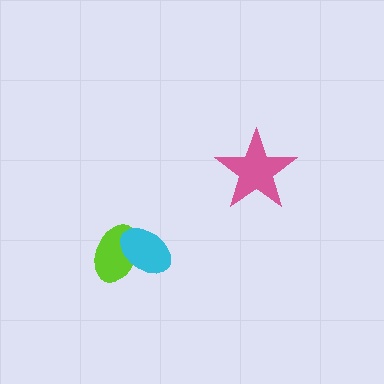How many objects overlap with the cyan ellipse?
1 object overlaps with the cyan ellipse.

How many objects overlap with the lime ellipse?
1 object overlaps with the lime ellipse.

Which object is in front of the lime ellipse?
The cyan ellipse is in front of the lime ellipse.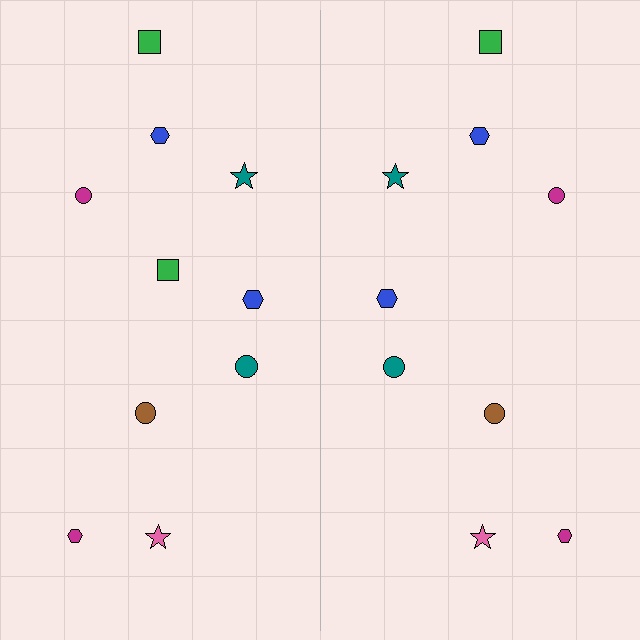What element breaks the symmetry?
A green square is missing from the right side.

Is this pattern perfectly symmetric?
No, the pattern is not perfectly symmetric. A green square is missing from the right side.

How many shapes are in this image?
There are 19 shapes in this image.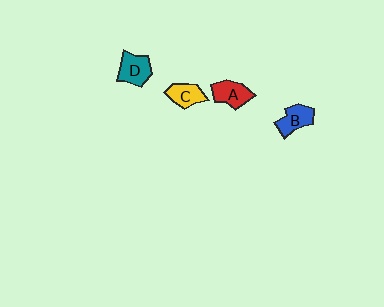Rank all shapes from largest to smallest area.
From largest to smallest: D (teal), A (red), B (blue), C (yellow).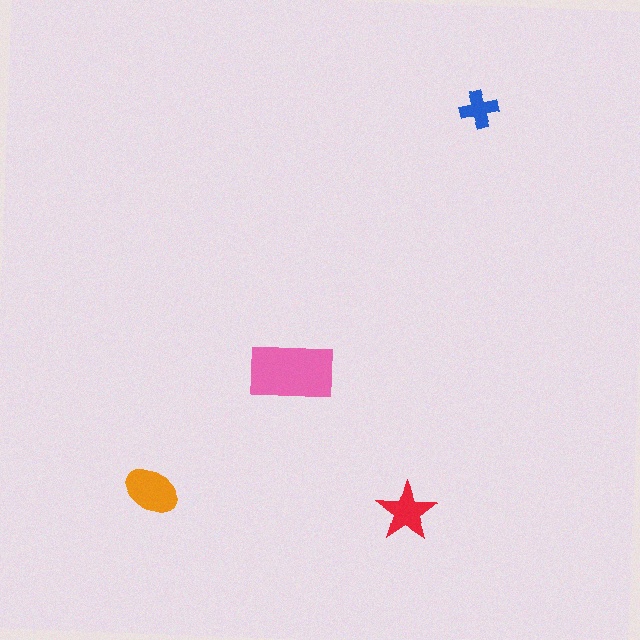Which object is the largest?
The pink rectangle.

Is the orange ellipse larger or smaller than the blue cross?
Larger.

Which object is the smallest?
The blue cross.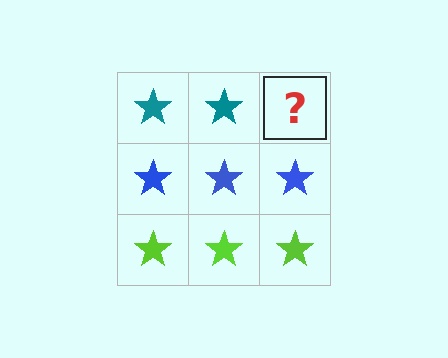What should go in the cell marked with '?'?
The missing cell should contain a teal star.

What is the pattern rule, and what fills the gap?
The rule is that each row has a consistent color. The gap should be filled with a teal star.